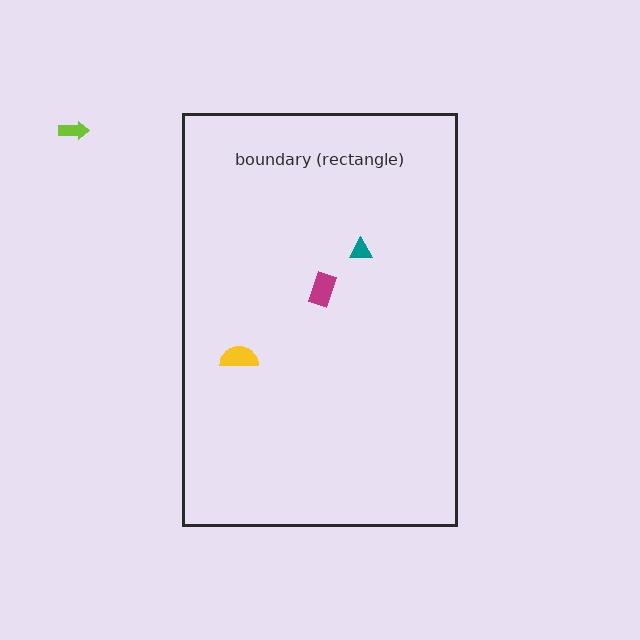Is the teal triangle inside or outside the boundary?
Inside.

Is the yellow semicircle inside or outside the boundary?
Inside.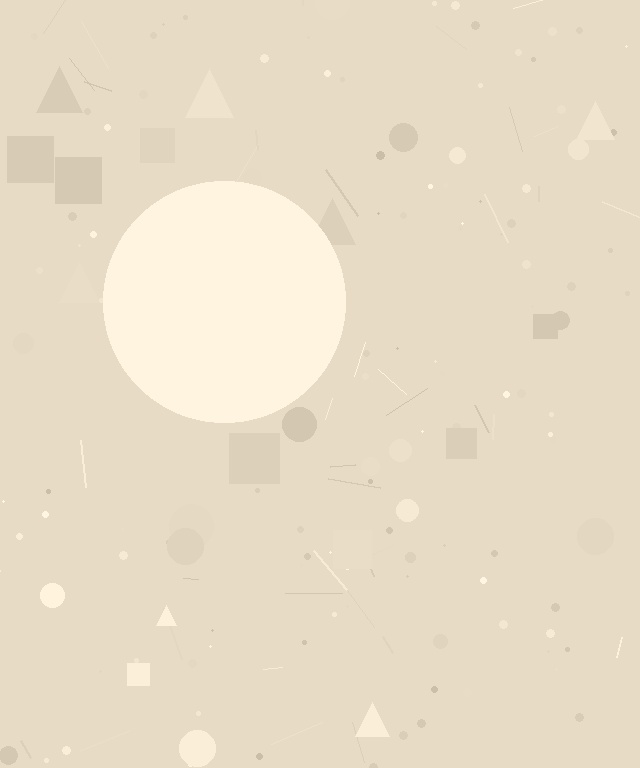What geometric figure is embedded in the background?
A circle is embedded in the background.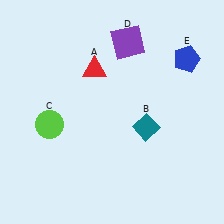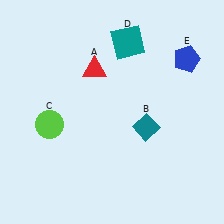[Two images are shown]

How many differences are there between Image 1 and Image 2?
There is 1 difference between the two images.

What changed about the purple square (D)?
In Image 1, D is purple. In Image 2, it changed to teal.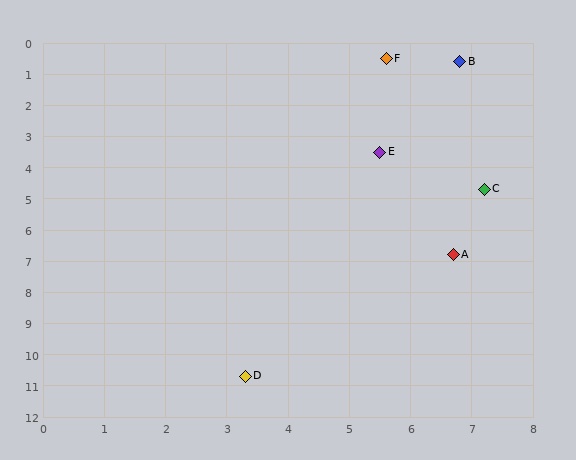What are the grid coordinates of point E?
Point E is at approximately (5.5, 3.5).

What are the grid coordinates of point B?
Point B is at approximately (6.8, 0.6).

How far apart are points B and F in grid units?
Points B and F are about 1.2 grid units apart.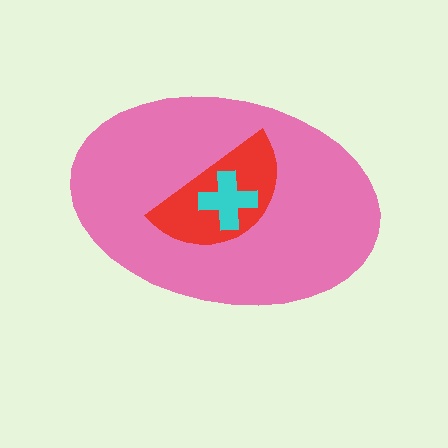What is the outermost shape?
The pink ellipse.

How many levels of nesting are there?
3.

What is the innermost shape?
The cyan cross.